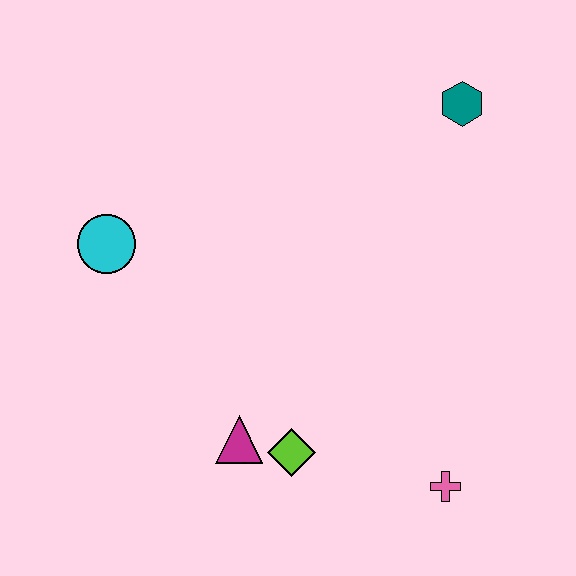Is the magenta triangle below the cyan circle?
Yes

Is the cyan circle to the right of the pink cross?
No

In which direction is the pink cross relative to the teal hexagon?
The pink cross is below the teal hexagon.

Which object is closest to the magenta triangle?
The lime diamond is closest to the magenta triangle.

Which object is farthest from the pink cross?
The cyan circle is farthest from the pink cross.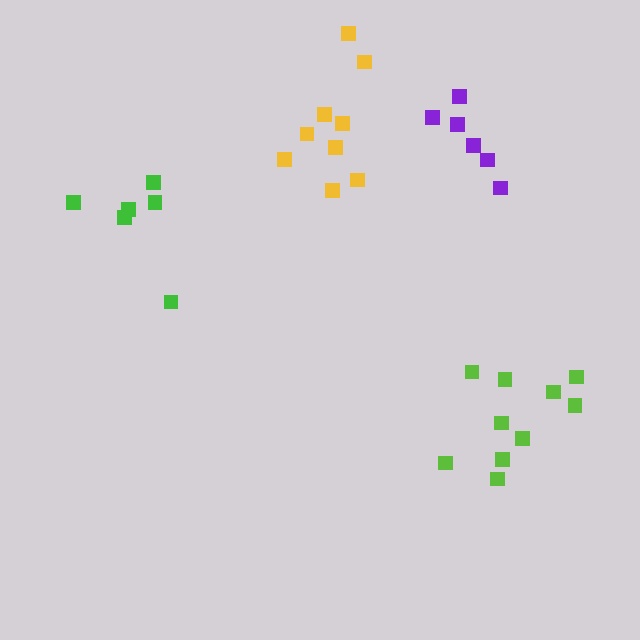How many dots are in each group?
Group 1: 6 dots, Group 2: 10 dots, Group 3: 9 dots, Group 4: 6 dots (31 total).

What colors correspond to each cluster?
The clusters are colored: purple, lime, yellow, green.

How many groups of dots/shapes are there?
There are 4 groups.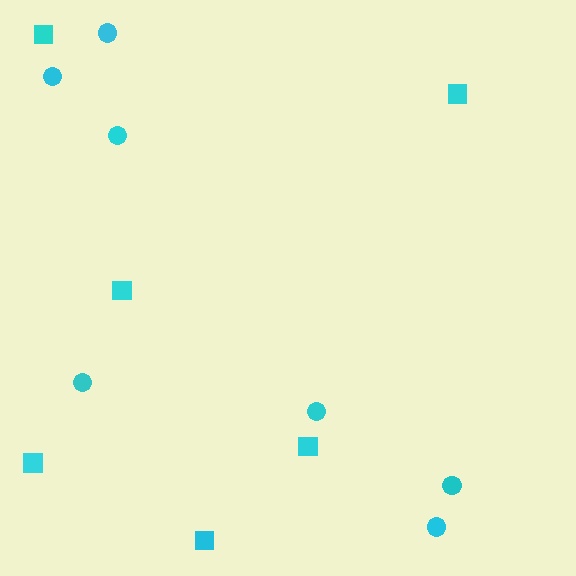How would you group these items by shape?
There are 2 groups: one group of squares (6) and one group of circles (7).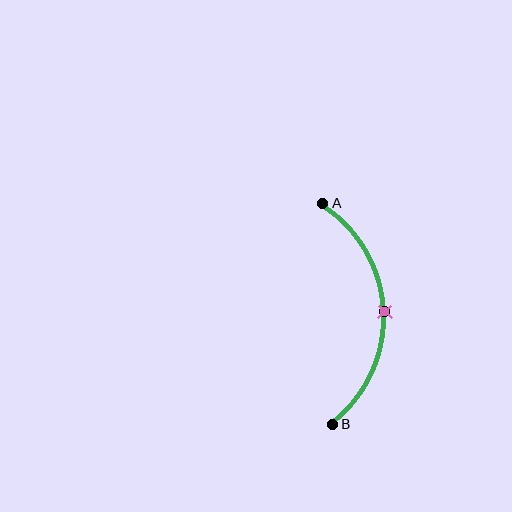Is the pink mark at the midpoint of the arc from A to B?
Yes. The pink mark lies on the arc at equal arc-length from both A and B — it is the arc midpoint.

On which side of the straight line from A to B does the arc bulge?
The arc bulges to the right of the straight line connecting A and B.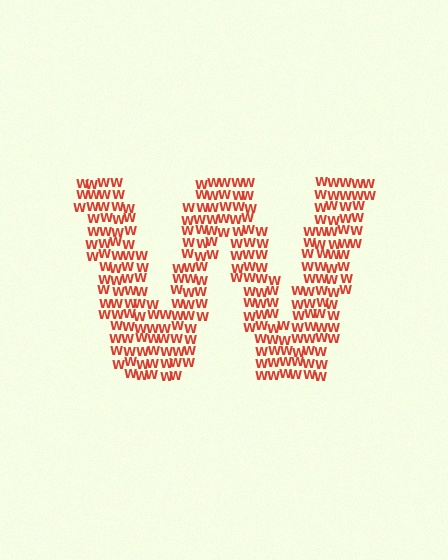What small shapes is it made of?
It is made of small letter W's.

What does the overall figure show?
The overall figure shows the letter W.